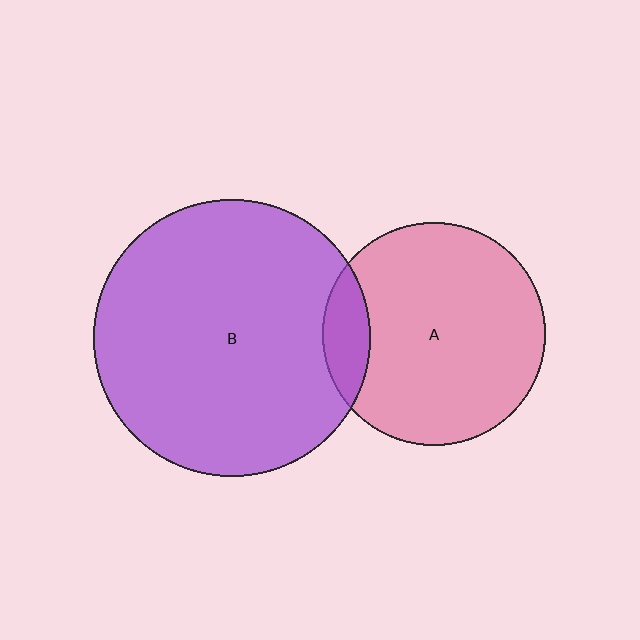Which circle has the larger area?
Circle B (purple).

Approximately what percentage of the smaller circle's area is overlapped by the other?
Approximately 10%.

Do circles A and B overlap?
Yes.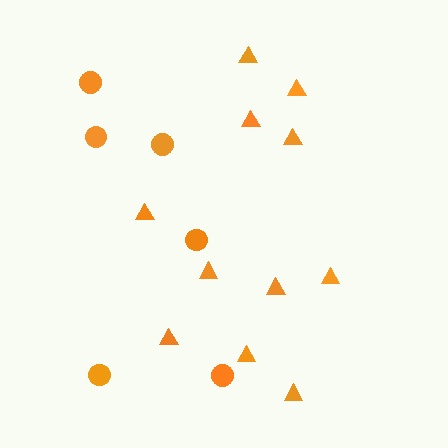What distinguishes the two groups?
There are 2 groups: one group of circles (6) and one group of triangles (11).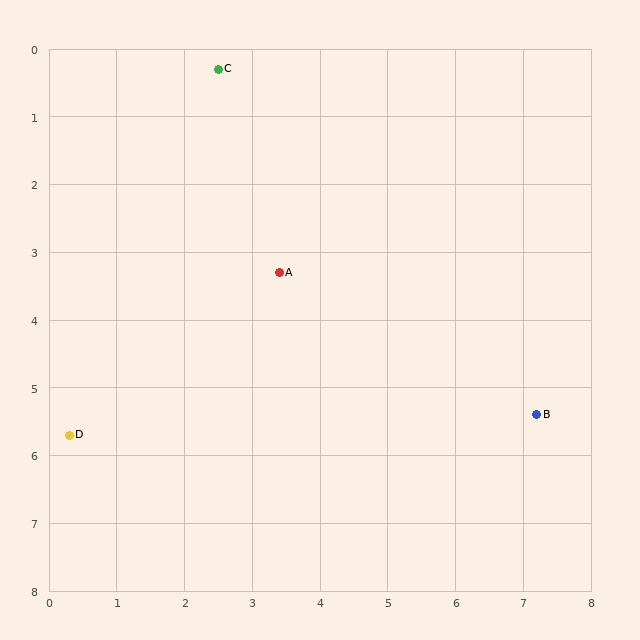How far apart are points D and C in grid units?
Points D and C are about 5.8 grid units apart.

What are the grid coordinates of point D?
Point D is at approximately (0.3, 5.7).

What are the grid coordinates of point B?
Point B is at approximately (7.2, 5.4).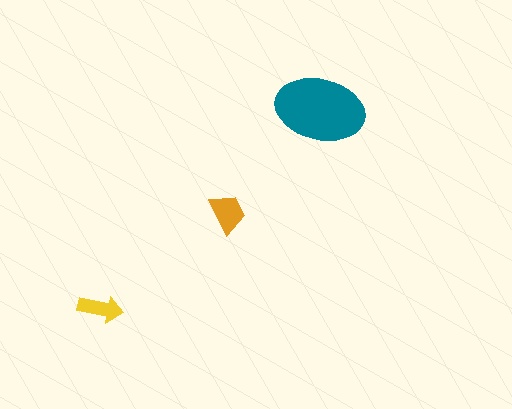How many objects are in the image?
There are 3 objects in the image.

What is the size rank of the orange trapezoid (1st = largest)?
2nd.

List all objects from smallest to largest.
The yellow arrow, the orange trapezoid, the teal ellipse.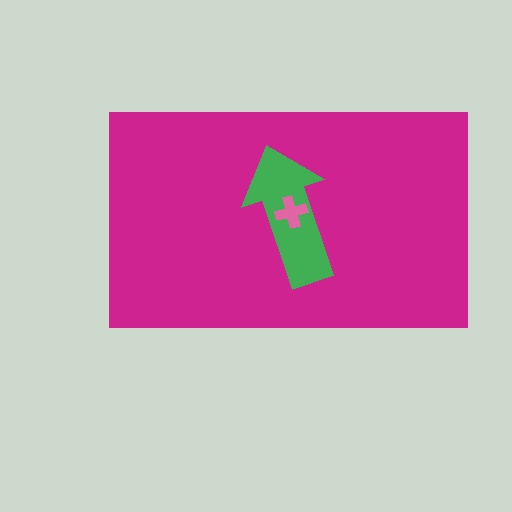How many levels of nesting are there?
3.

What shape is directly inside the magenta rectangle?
The green arrow.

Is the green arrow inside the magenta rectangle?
Yes.